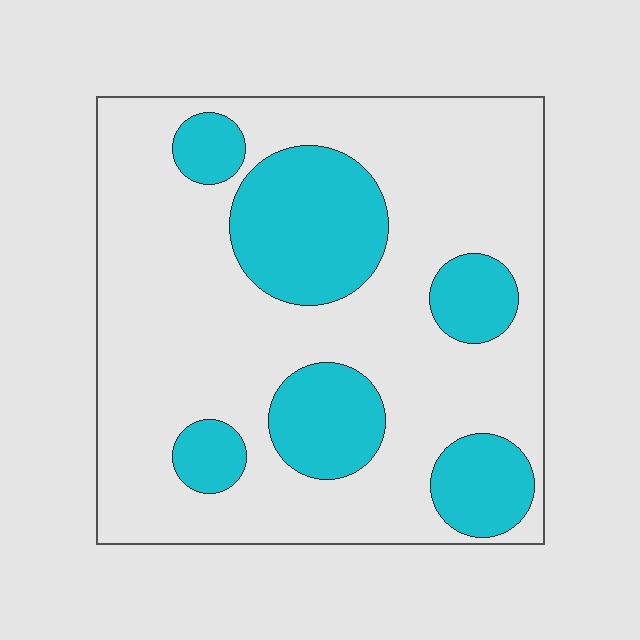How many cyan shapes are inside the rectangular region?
6.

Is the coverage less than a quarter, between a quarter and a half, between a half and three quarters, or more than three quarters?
Between a quarter and a half.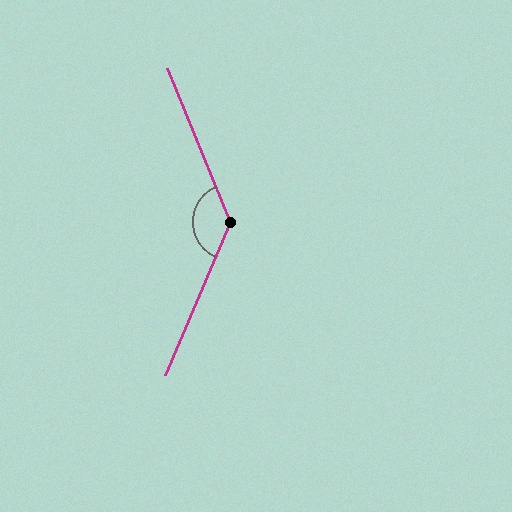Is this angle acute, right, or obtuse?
It is obtuse.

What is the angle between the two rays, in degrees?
Approximately 135 degrees.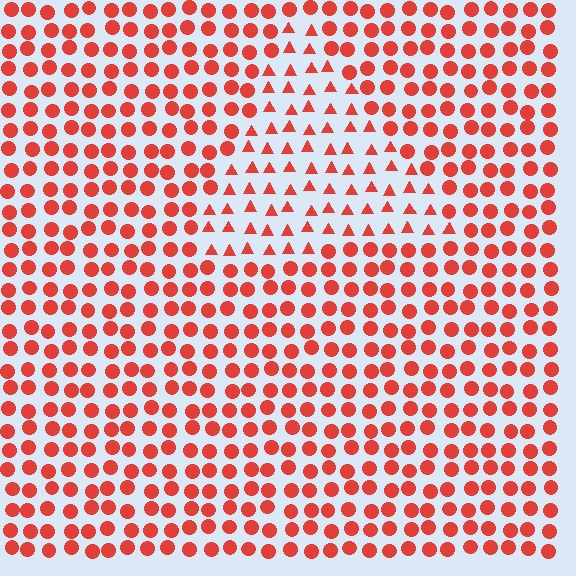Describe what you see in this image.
The image is filled with small red elements arranged in a uniform grid. A triangle-shaped region contains triangles, while the surrounding area contains circles. The boundary is defined purely by the change in element shape.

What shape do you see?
I see a triangle.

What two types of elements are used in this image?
The image uses triangles inside the triangle region and circles outside it.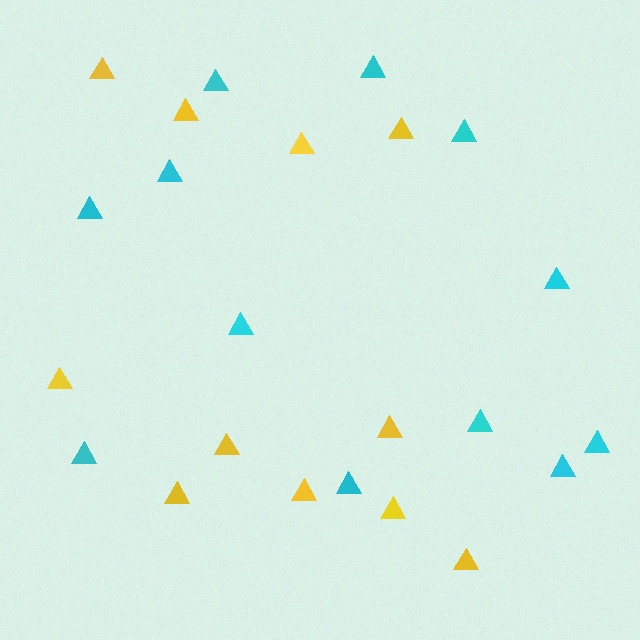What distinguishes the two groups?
There are 2 groups: one group of cyan triangles (12) and one group of yellow triangles (11).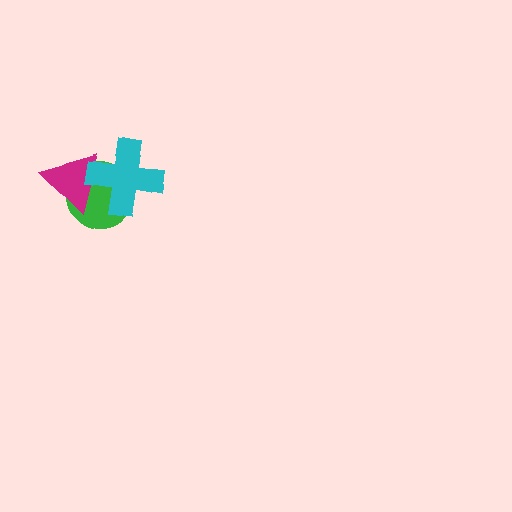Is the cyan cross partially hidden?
No, no other shape covers it.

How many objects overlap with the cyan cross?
2 objects overlap with the cyan cross.